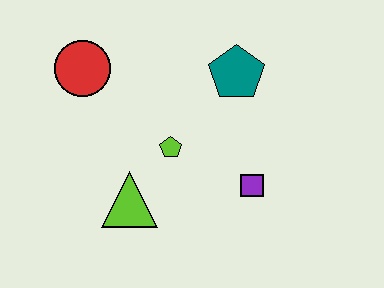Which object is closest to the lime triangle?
The lime pentagon is closest to the lime triangle.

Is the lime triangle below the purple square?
Yes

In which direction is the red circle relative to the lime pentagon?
The red circle is to the left of the lime pentagon.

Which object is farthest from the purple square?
The red circle is farthest from the purple square.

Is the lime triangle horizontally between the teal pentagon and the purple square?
No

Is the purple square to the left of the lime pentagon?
No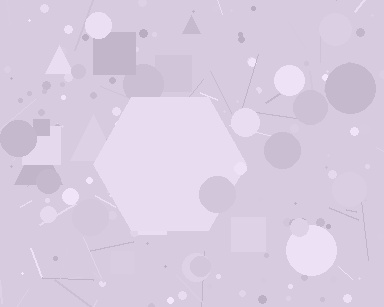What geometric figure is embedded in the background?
A hexagon is embedded in the background.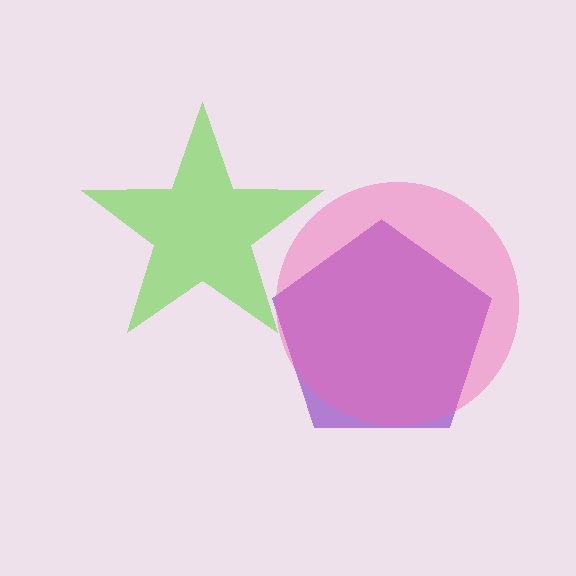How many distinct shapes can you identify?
There are 3 distinct shapes: a lime star, a purple pentagon, a pink circle.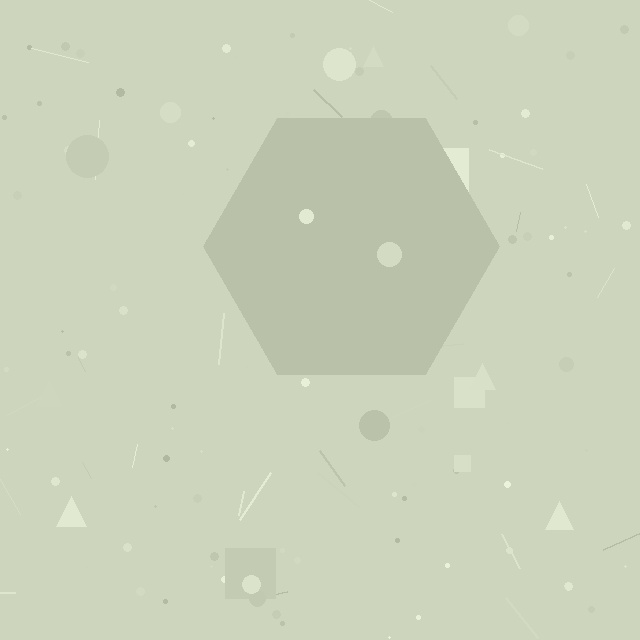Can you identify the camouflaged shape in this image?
The camouflaged shape is a hexagon.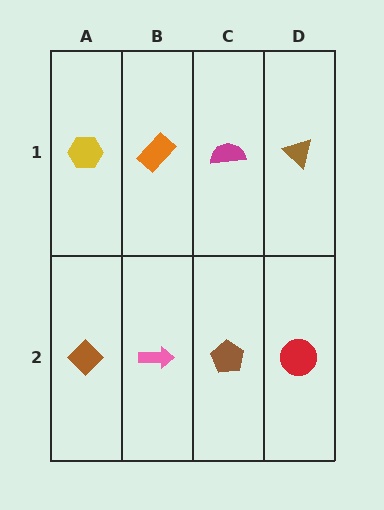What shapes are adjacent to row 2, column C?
A magenta semicircle (row 1, column C), a pink arrow (row 2, column B), a red circle (row 2, column D).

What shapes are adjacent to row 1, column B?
A pink arrow (row 2, column B), a yellow hexagon (row 1, column A), a magenta semicircle (row 1, column C).